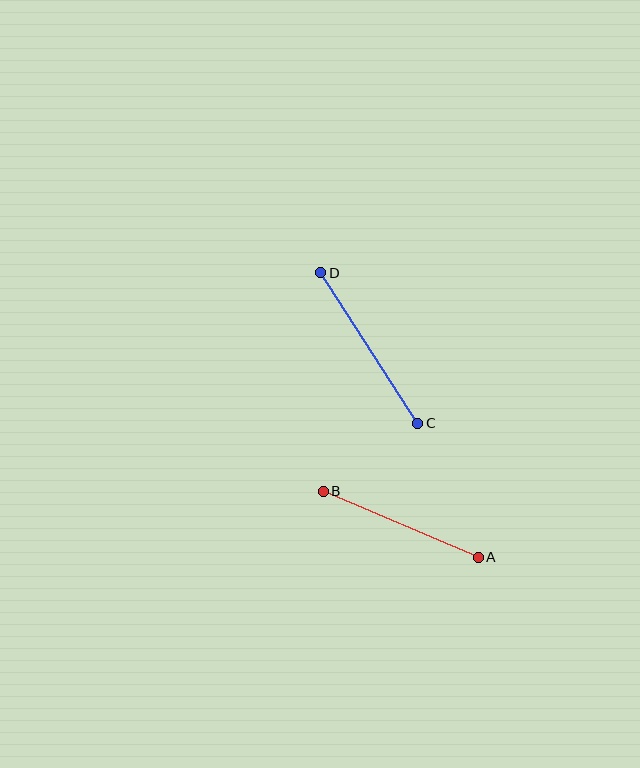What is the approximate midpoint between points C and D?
The midpoint is at approximately (369, 348) pixels.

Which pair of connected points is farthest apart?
Points C and D are farthest apart.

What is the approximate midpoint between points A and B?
The midpoint is at approximately (401, 524) pixels.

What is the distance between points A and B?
The distance is approximately 169 pixels.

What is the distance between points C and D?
The distance is approximately 179 pixels.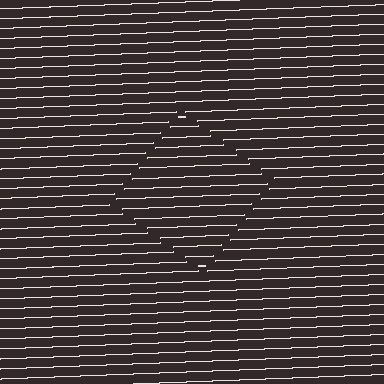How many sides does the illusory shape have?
4 sides — the line-ends trace a square.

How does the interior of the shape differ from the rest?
The interior of the shape contains the same grating, shifted by half a period — the contour is defined by the phase discontinuity where line-ends from the inner and outer gratings abut.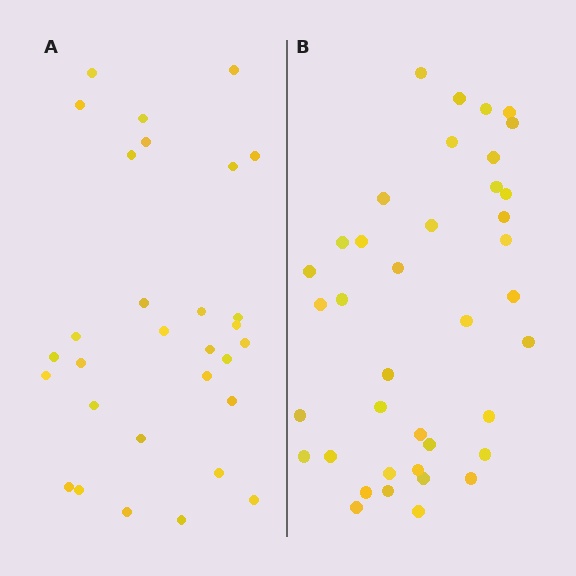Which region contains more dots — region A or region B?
Region B (the right region) has more dots.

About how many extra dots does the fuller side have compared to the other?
Region B has roughly 8 or so more dots than region A.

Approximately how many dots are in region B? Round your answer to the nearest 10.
About 40 dots. (The exact count is 39, which rounds to 40.)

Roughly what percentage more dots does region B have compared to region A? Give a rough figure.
About 30% more.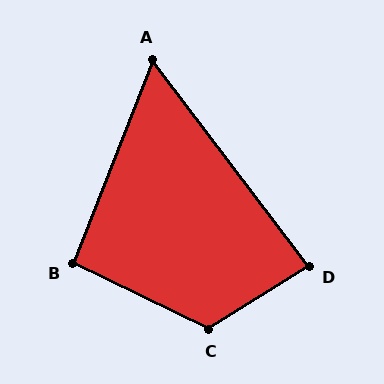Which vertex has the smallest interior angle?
A, at approximately 58 degrees.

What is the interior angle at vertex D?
Approximately 85 degrees (approximately right).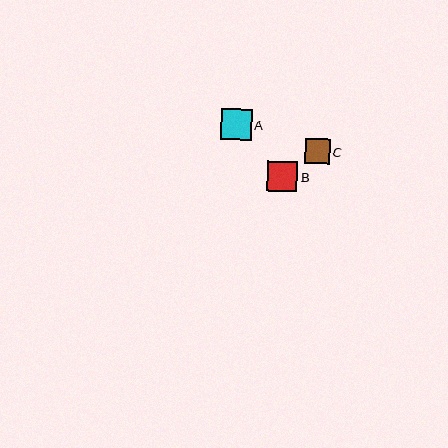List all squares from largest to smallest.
From largest to smallest: A, B, C.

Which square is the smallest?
Square C is the smallest with a size of approximately 25 pixels.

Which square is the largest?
Square A is the largest with a size of approximately 31 pixels.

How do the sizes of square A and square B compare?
Square A and square B are approximately the same size.